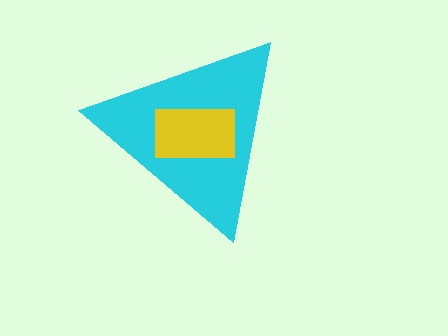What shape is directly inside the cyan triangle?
The yellow rectangle.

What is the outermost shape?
The cyan triangle.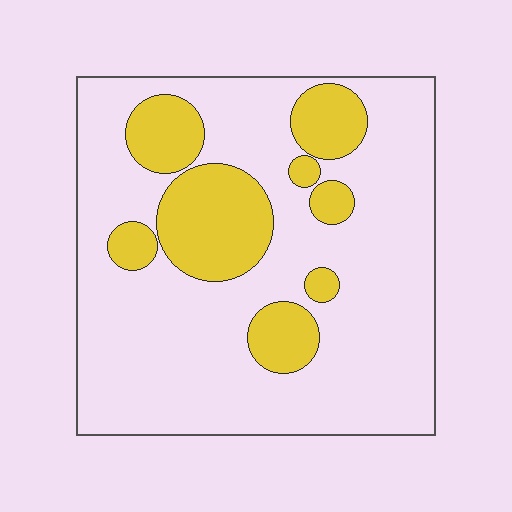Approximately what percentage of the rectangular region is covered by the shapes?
Approximately 25%.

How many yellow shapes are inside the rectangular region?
8.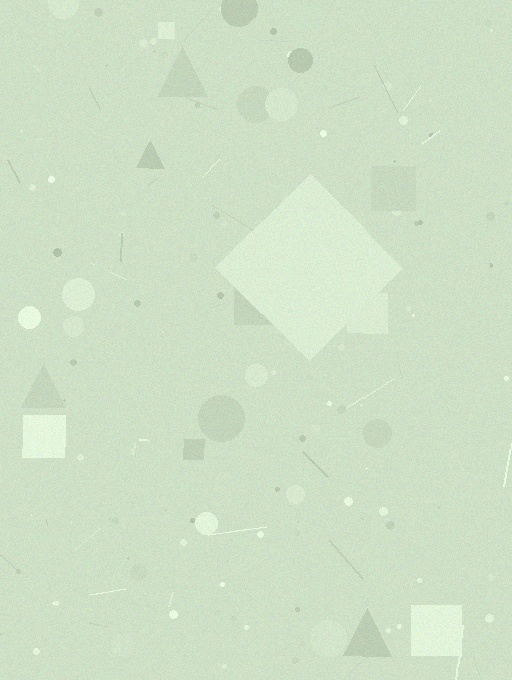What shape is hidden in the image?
A diamond is hidden in the image.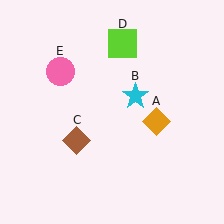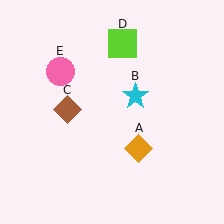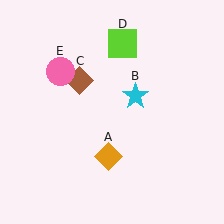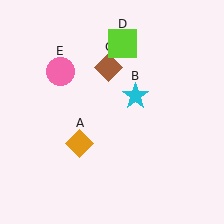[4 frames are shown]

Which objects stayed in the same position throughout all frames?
Cyan star (object B) and lime square (object D) and pink circle (object E) remained stationary.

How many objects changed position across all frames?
2 objects changed position: orange diamond (object A), brown diamond (object C).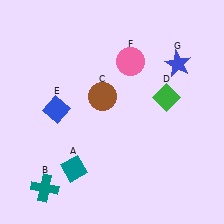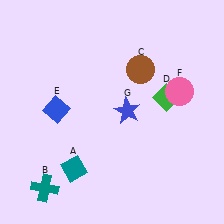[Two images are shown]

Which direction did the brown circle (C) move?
The brown circle (C) moved right.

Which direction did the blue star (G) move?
The blue star (G) moved left.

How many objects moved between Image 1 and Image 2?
3 objects moved between the two images.